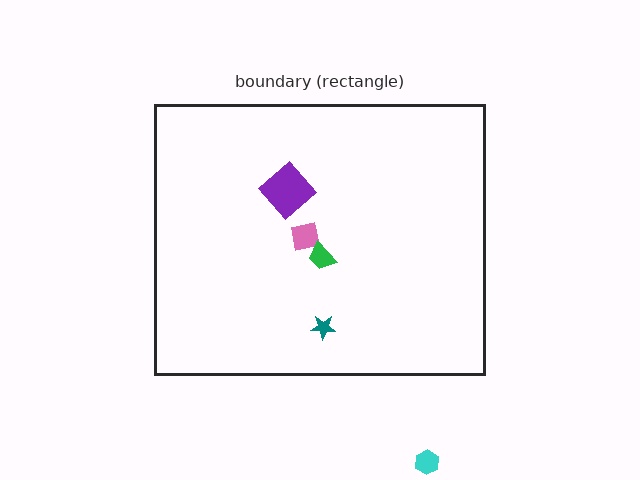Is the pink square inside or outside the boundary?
Inside.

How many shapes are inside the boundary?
4 inside, 1 outside.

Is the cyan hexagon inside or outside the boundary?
Outside.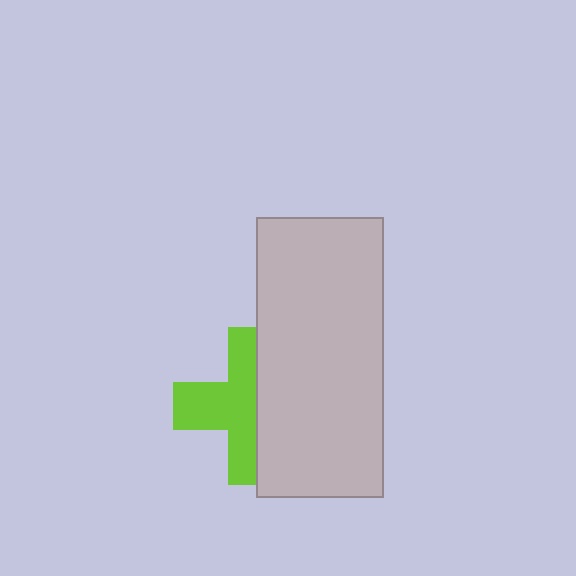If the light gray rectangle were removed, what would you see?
You would see the complete lime cross.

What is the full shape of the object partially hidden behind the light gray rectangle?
The partially hidden object is a lime cross.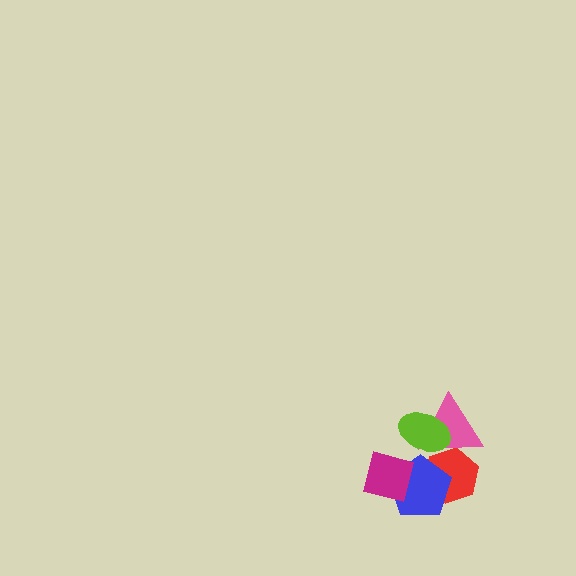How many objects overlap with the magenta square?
1 object overlaps with the magenta square.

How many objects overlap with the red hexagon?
2 objects overlap with the red hexagon.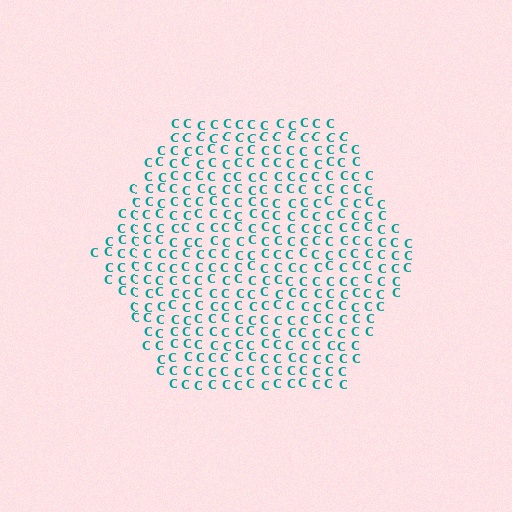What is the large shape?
The large shape is a hexagon.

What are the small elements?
The small elements are letter C's.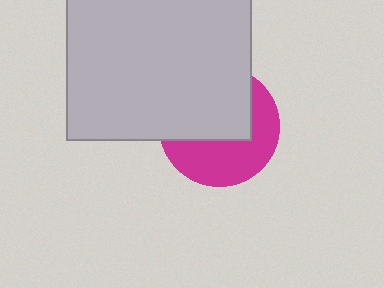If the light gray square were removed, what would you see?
You would see the complete magenta circle.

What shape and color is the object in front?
The object in front is a light gray square.